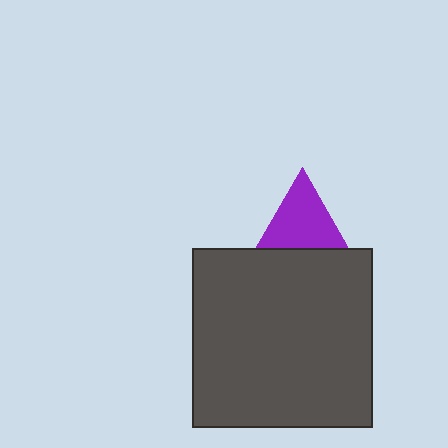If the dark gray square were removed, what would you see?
You would see the complete purple triangle.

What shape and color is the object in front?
The object in front is a dark gray square.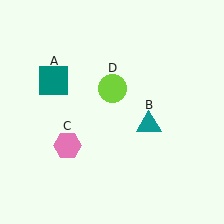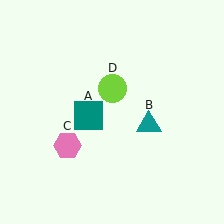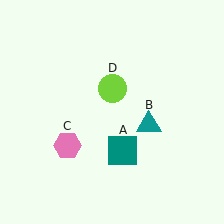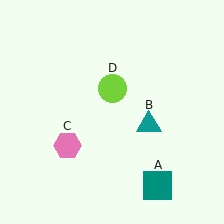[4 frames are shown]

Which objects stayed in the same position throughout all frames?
Teal triangle (object B) and pink hexagon (object C) and lime circle (object D) remained stationary.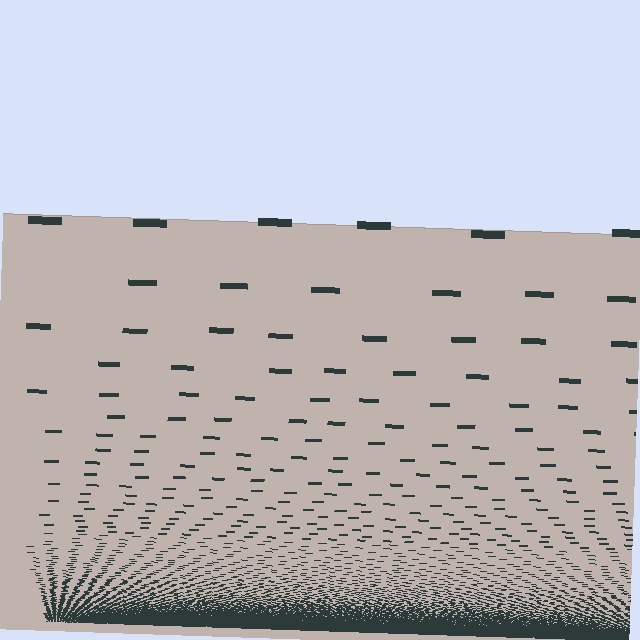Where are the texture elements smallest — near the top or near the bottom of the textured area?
Near the bottom.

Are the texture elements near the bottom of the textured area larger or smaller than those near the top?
Smaller. The gradient is inverted — elements near the bottom are smaller and denser.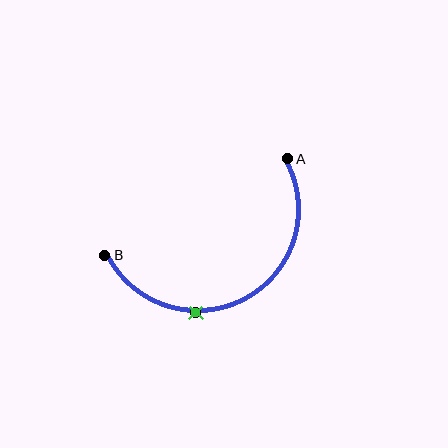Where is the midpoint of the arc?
The arc midpoint is the point on the curve farthest from the straight line joining A and B. It sits below that line.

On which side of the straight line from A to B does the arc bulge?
The arc bulges below the straight line connecting A and B.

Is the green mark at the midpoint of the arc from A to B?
No. The green mark lies on the arc but is closer to endpoint B. The arc midpoint would be at the point on the curve equidistant along the arc from both A and B.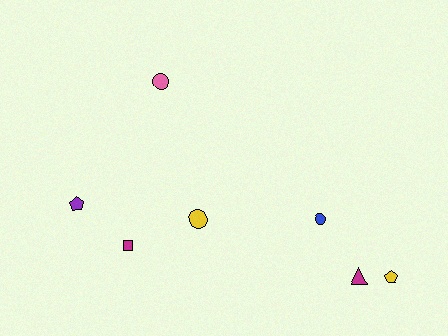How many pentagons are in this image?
There are 2 pentagons.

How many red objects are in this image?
There are no red objects.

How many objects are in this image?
There are 7 objects.